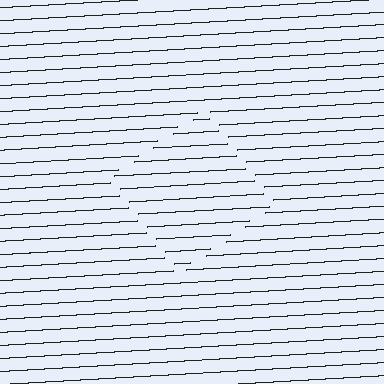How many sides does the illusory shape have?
4 sides — the line-ends trace a square.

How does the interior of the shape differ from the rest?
The interior of the shape contains the same grating, shifted by half a period — the contour is defined by the phase discontinuity where line-ends from the inner and outer gratings abut.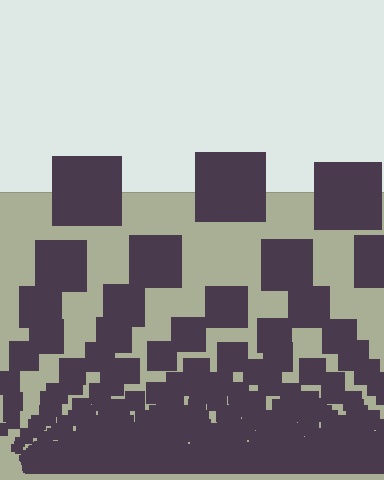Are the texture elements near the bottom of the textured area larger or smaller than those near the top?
Smaller. The gradient is inverted — elements near the bottom are smaller and denser.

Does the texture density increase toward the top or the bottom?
Density increases toward the bottom.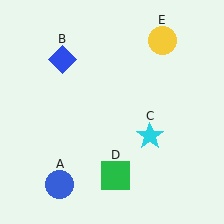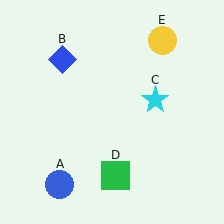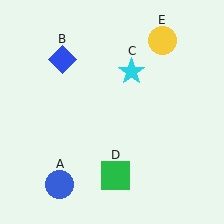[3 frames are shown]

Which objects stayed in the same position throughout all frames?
Blue circle (object A) and blue diamond (object B) and green square (object D) and yellow circle (object E) remained stationary.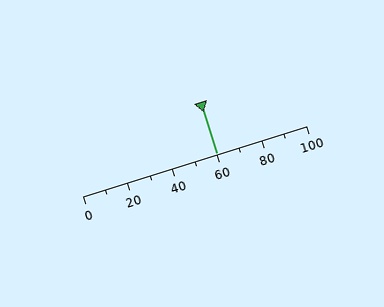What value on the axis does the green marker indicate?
The marker indicates approximately 60.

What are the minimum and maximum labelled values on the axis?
The axis runs from 0 to 100.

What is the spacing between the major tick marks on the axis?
The major ticks are spaced 20 apart.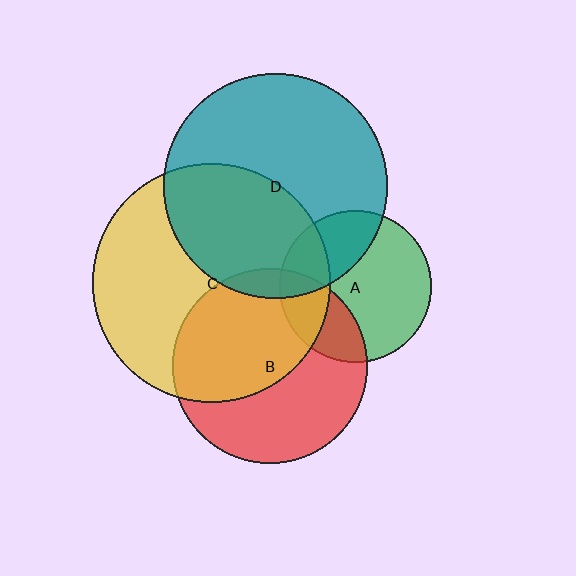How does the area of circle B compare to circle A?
Approximately 1.6 times.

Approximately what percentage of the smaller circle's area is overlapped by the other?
Approximately 40%.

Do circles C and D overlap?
Yes.